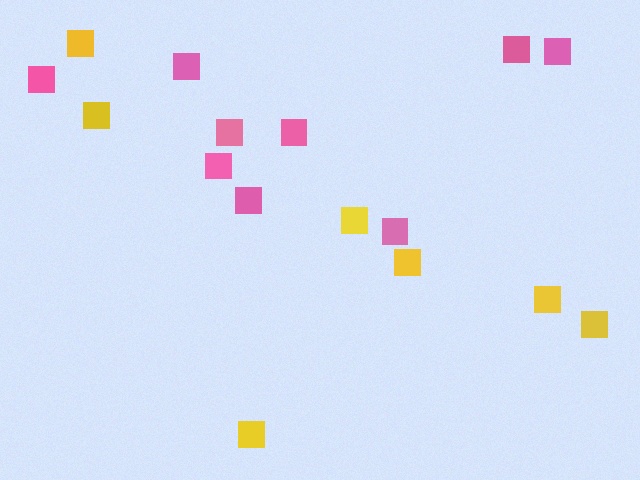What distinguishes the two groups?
There are 2 groups: one group of yellow squares (7) and one group of pink squares (9).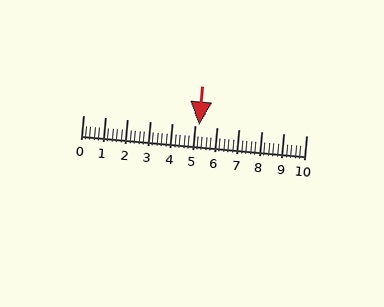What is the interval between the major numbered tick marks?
The major tick marks are spaced 1 units apart.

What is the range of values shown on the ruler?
The ruler shows values from 0 to 10.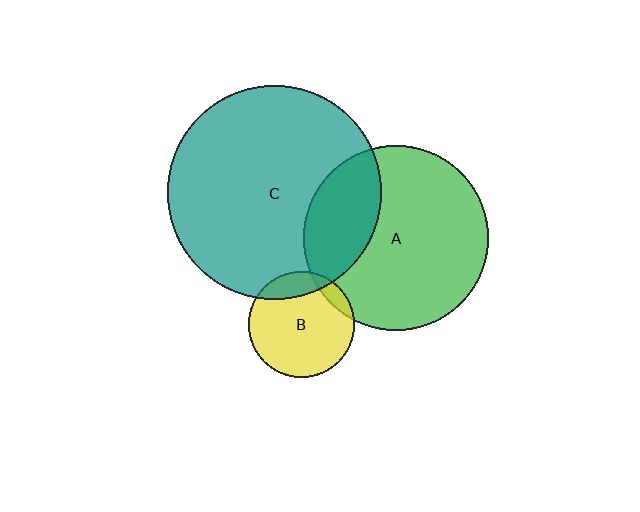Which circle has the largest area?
Circle C (teal).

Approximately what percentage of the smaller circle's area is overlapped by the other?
Approximately 10%.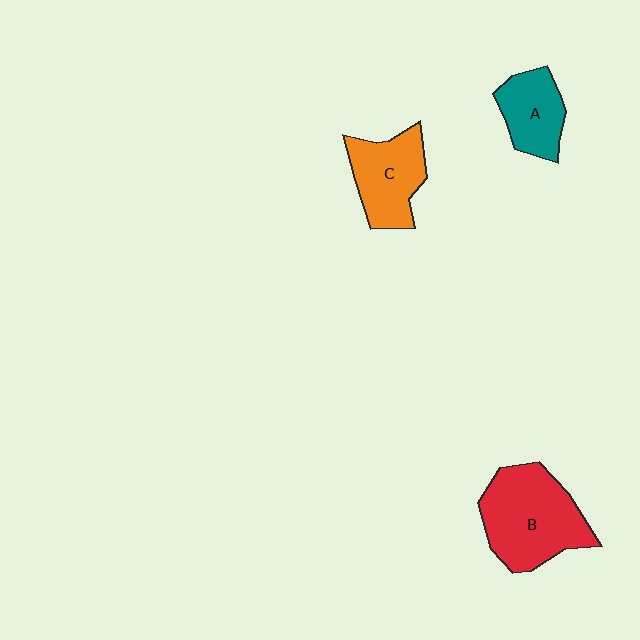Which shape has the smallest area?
Shape A (teal).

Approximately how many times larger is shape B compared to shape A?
Approximately 1.8 times.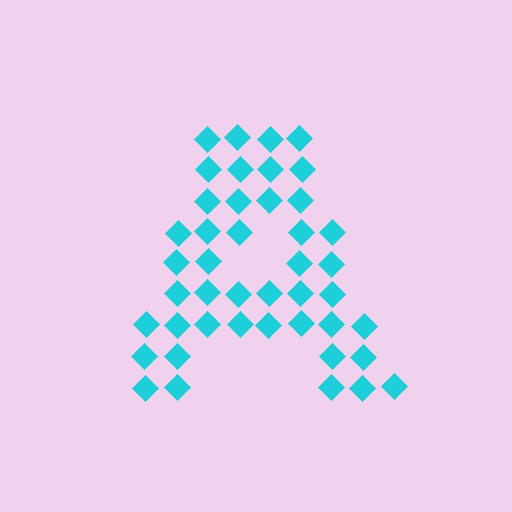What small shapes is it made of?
It is made of small diamonds.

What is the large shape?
The large shape is the letter A.